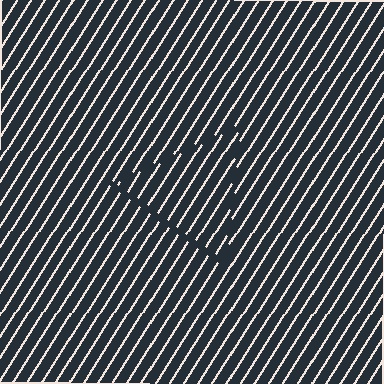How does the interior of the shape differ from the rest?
The interior of the shape contains the same grating, shifted by half a period — the contour is defined by the phase discontinuity where line-ends from the inner and outer gratings abut.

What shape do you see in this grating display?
An illusory triangle. The interior of the shape contains the same grating, shifted by half a period — the contour is defined by the phase discontinuity where line-ends from the inner and outer gratings abut.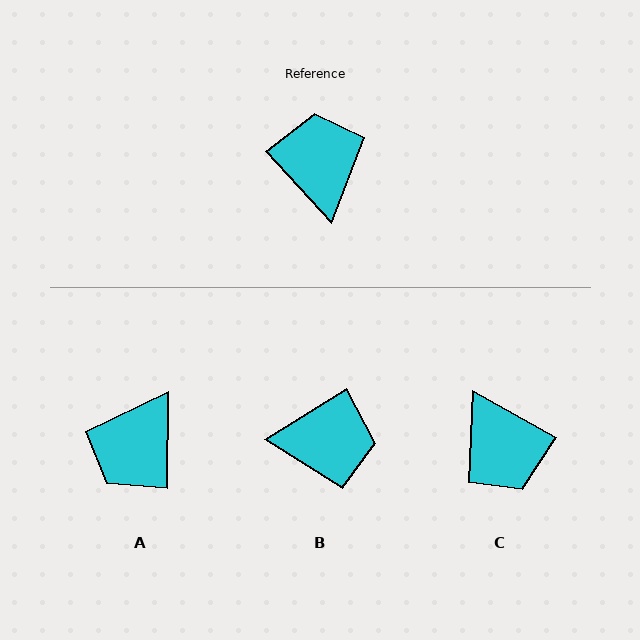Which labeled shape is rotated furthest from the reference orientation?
C, about 162 degrees away.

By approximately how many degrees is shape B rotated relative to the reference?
Approximately 101 degrees clockwise.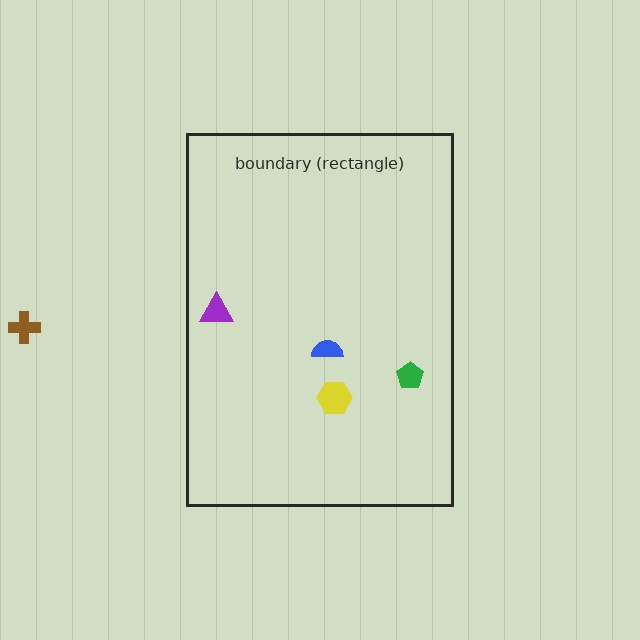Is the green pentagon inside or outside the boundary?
Inside.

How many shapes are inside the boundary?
4 inside, 1 outside.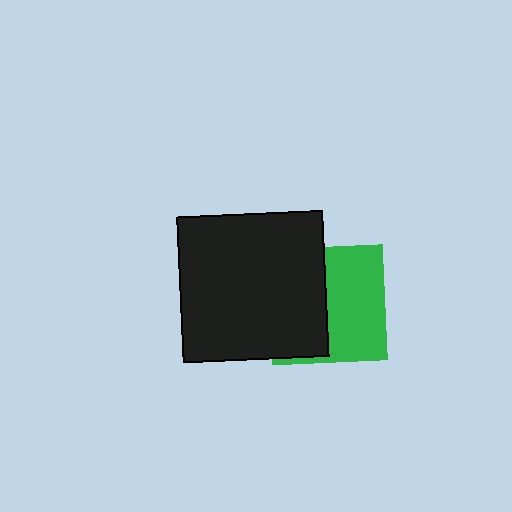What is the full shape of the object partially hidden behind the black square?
The partially hidden object is a green square.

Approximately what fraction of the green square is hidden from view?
Roughly 47% of the green square is hidden behind the black square.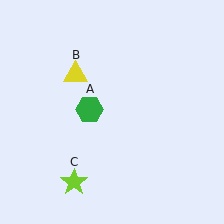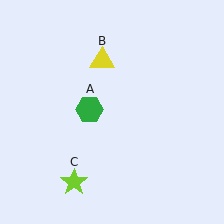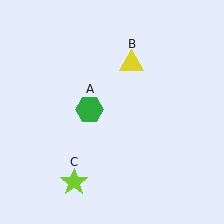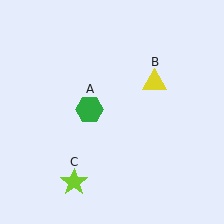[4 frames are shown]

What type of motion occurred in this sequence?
The yellow triangle (object B) rotated clockwise around the center of the scene.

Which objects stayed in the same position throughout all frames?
Green hexagon (object A) and lime star (object C) remained stationary.